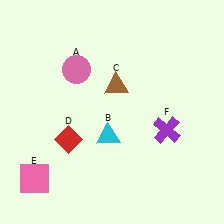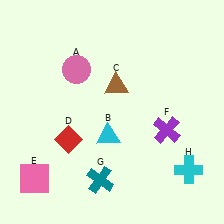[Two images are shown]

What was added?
A teal cross (G), a cyan cross (H) were added in Image 2.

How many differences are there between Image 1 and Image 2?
There are 2 differences between the two images.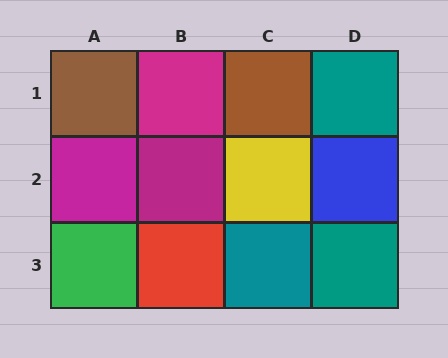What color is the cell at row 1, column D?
Teal.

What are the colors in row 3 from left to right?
Green, red, teal, teal.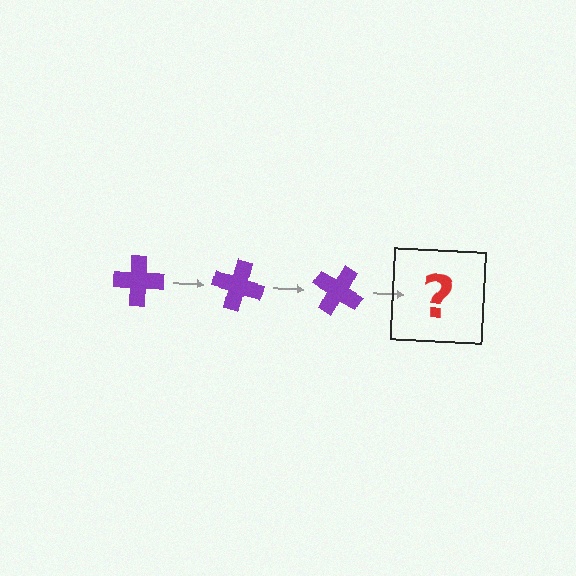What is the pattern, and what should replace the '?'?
The pattern is that the cross rotates 15 degrees each step. The '?' should be a purple cross rotated 45 degrees.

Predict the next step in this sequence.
The next step is a purple cross rotated 45 degrees.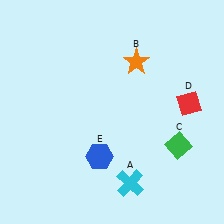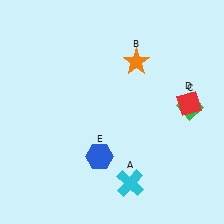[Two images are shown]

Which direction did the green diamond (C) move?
The green diamond (C) moved up.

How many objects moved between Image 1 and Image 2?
1 object moved between the two images.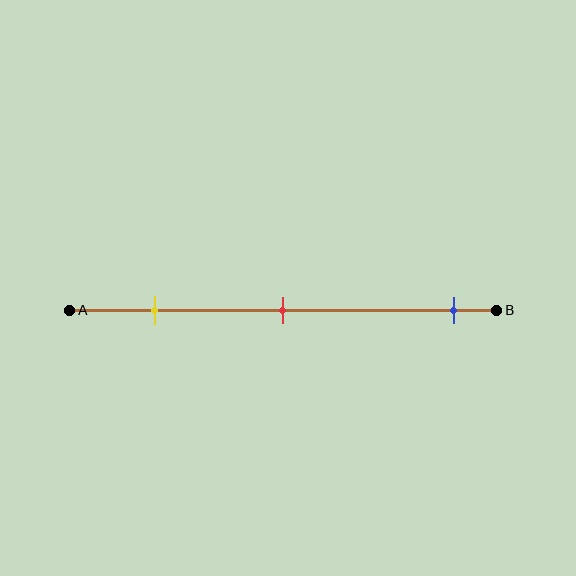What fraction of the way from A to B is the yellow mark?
The yellow mark is approximately 20% (0.2) of the way from A to B.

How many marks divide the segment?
There are 3 marks dividing the segment.